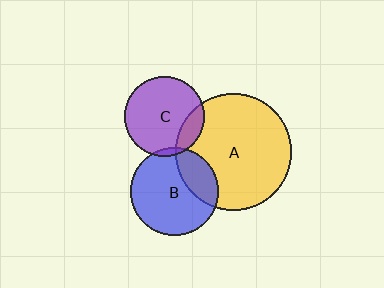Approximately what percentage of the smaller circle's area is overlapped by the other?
Approximately 5%.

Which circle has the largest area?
Circle A (yellow).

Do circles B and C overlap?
Yes.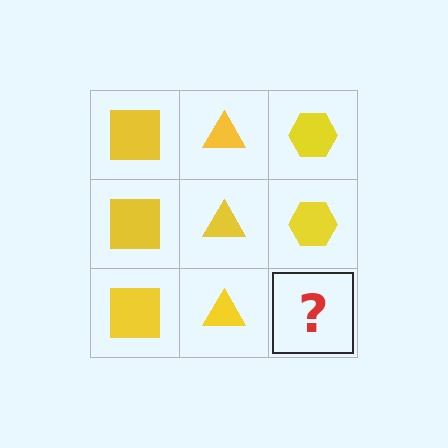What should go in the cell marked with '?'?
The missing cell should contain a yellow hexagon.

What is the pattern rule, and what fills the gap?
The rule is that each column has a consistent shape. The gap should be filled with a yellow hexagon.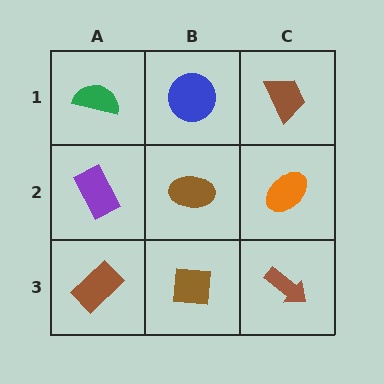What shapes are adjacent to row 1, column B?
A brown ellipse (row 2, column B), a green semicircle (row 1, column A), a brown trapezoid (row 1, column C).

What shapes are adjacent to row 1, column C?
An orange ellipse (row 2, column C), a blue circle (row 1, column B).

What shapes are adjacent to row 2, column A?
A green semicircle (row 1, column A), a brown rectangle (row 3, column A), a brown ellipse (row 2, column B).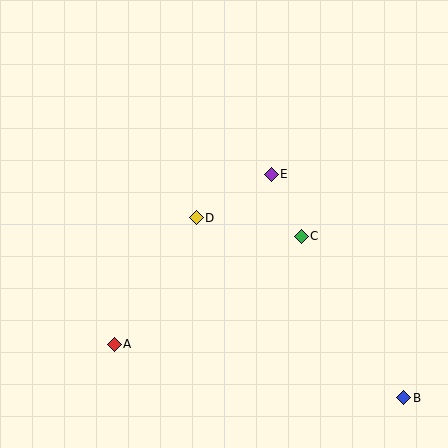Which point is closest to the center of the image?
Point D at (196, 218) is closest to the center.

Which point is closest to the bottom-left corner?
Point A is closest to the bottom-left corner.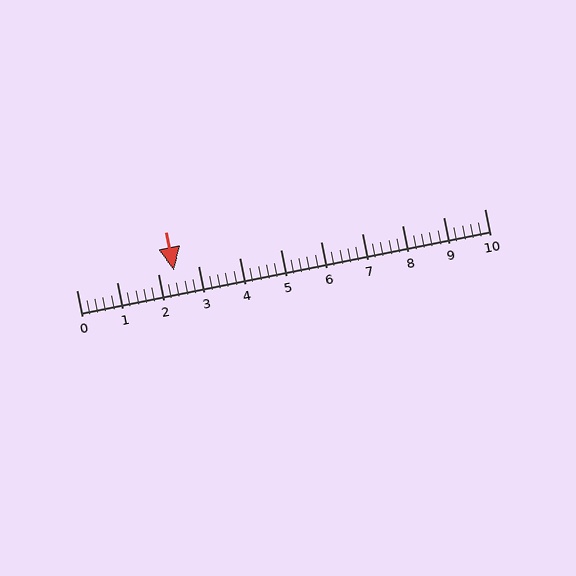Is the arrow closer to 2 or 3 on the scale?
The arrow is closer to 2.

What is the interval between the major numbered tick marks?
The major tick marks are spaced 1 units apart.